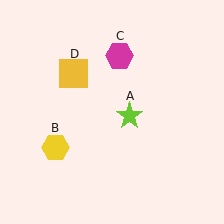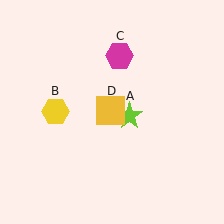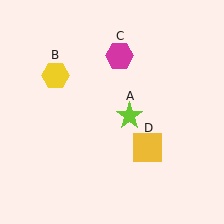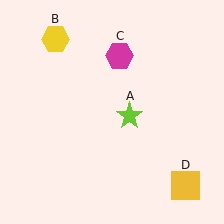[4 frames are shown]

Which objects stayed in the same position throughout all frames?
Lime star (object A) and magenta hexagon (object C) remained stationary.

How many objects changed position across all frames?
2 objects changed position: yellow hexagon (object B), yellow square (object D).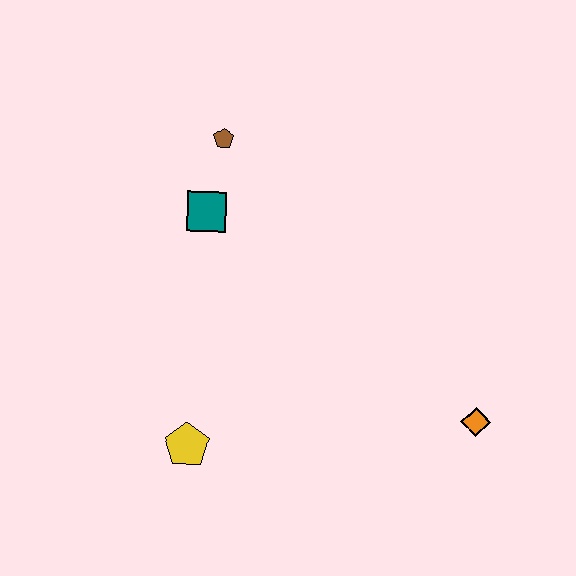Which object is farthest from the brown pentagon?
The orange diamond is farthest from the brown pentagon.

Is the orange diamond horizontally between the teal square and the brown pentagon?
No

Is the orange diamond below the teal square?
Yes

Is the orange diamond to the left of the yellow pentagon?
No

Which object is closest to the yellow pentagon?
The teal square is closest to the yellow pentagon.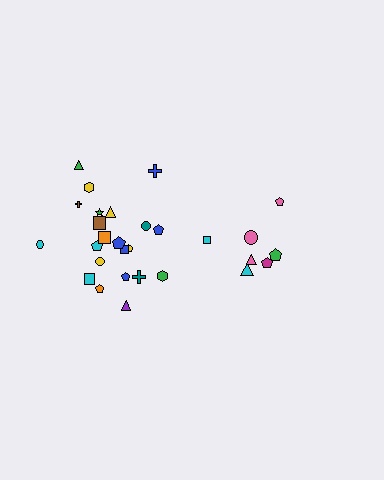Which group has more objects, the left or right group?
The left group.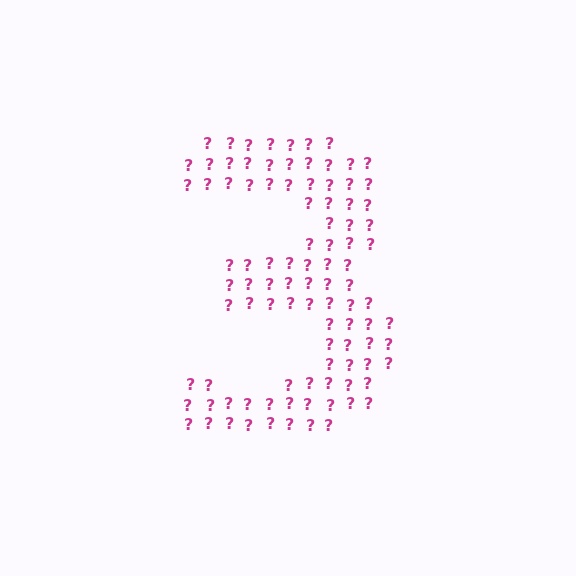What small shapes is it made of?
It is made of small question marks.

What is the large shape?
The large shape is the digit 3.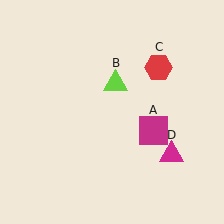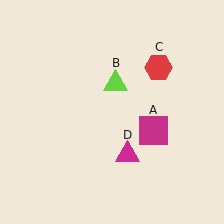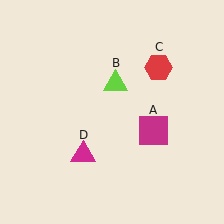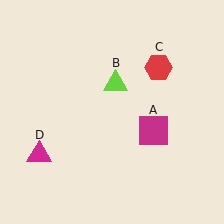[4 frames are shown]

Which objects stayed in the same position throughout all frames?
Magenta square (object A) and lime triangle (object B) and red hexagon (object C) remained stationary.